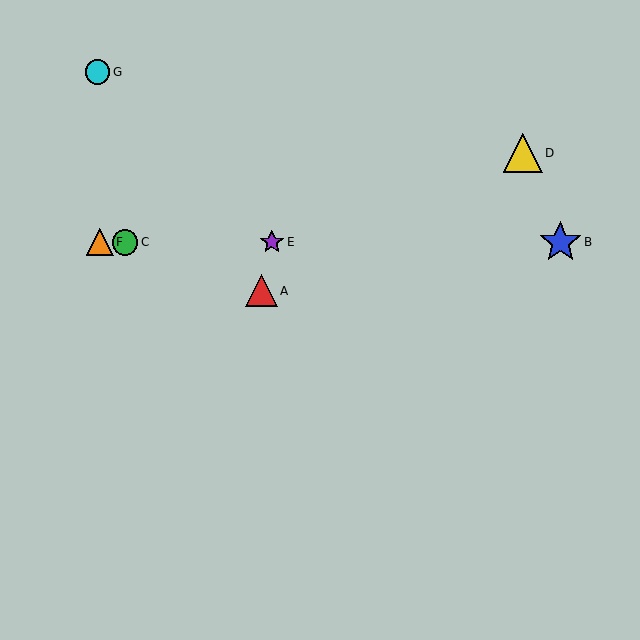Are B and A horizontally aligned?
No, B is at y≈242 and A is at y≈291.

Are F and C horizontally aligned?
Yes, both are at y≈242.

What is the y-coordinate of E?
Object E is at y≈242.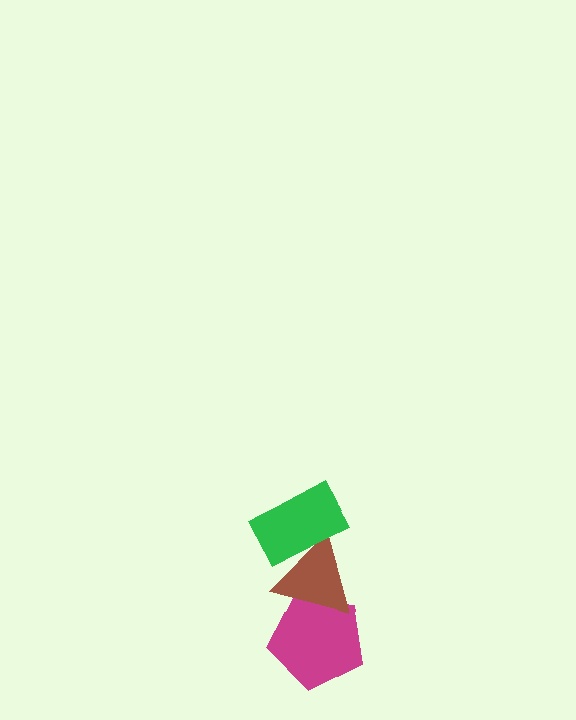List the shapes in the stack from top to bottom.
From top to bottom: the green rectangle, the brown triangle, the magenta pentagon.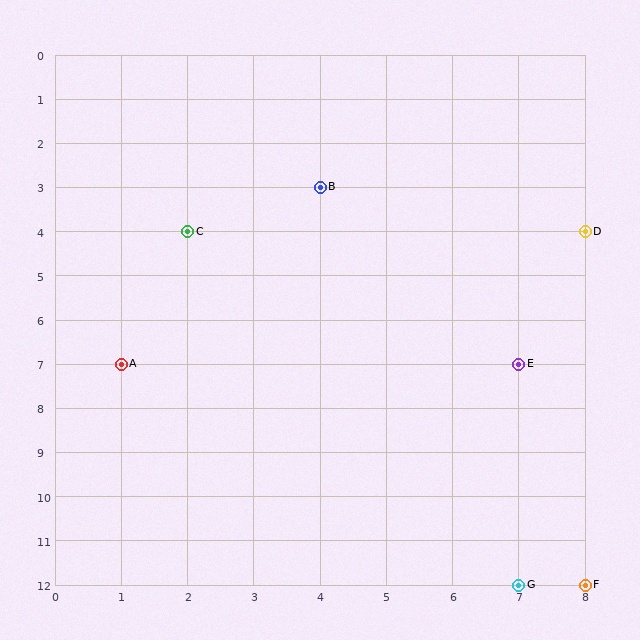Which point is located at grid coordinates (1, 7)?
Point A is at (1, 7).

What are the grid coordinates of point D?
Point D is at grid coordinates (8, 4).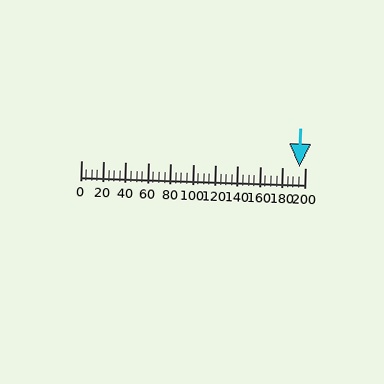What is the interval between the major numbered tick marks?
The major tick marks are spaced 20 units apart.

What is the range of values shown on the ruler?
The ruler shows values from 0 to 200.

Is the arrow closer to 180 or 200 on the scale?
The arrow is closer to 200.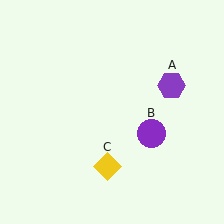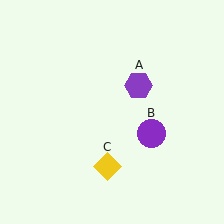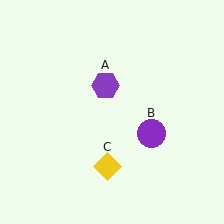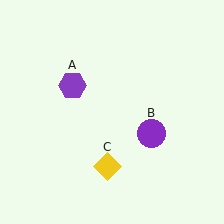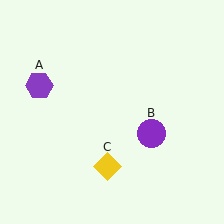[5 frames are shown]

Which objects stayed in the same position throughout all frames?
Purple circle (object B) and yellow diamond (object C) remained stationary.